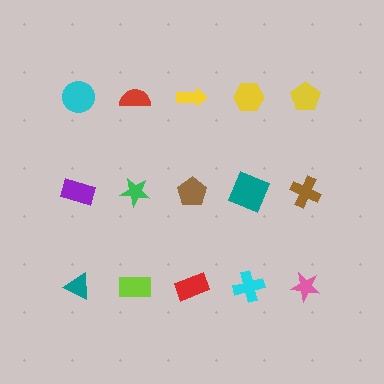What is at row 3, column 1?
A teal triangle.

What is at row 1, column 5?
A yellow pentagon.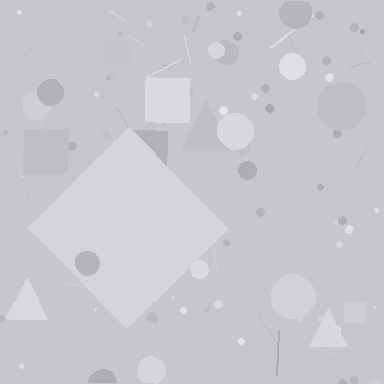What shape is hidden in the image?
A diamond is hidden in the image.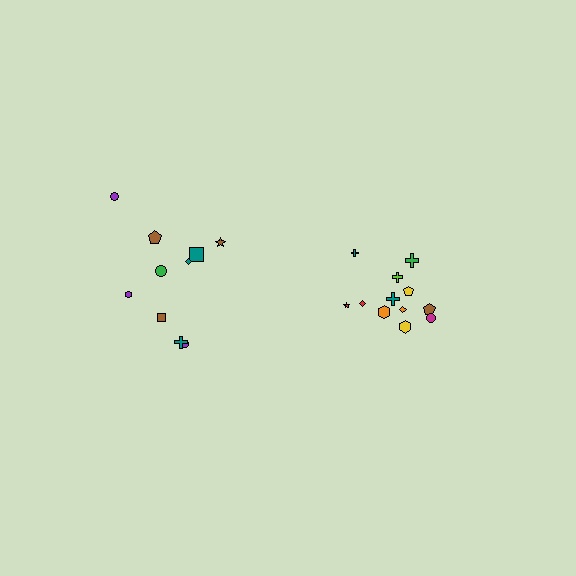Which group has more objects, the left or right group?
The right group.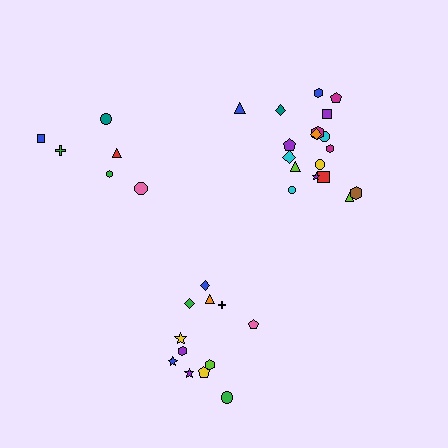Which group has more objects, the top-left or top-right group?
The top-right group.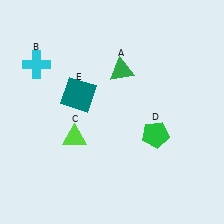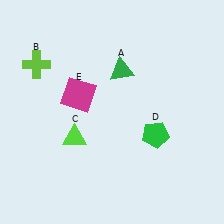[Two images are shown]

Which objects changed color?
B changed from cyan to lime. E changed from teal to magenta.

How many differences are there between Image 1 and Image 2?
There are 2 differences between the two images.